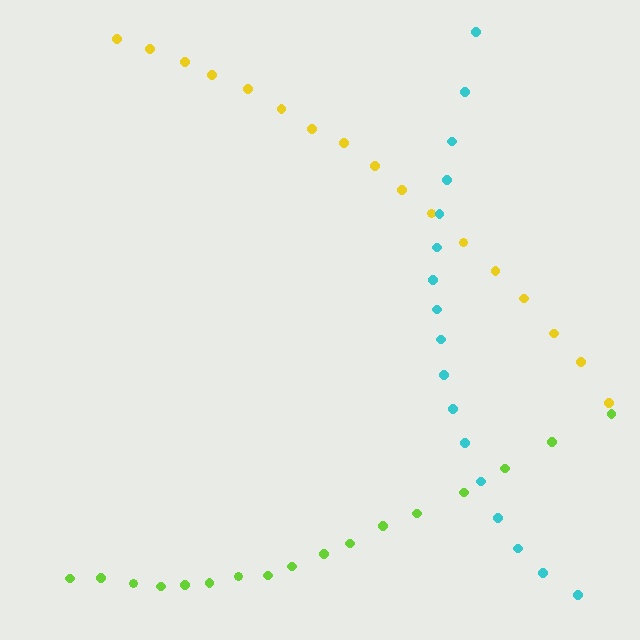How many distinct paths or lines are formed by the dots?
There are 3 distinct paths.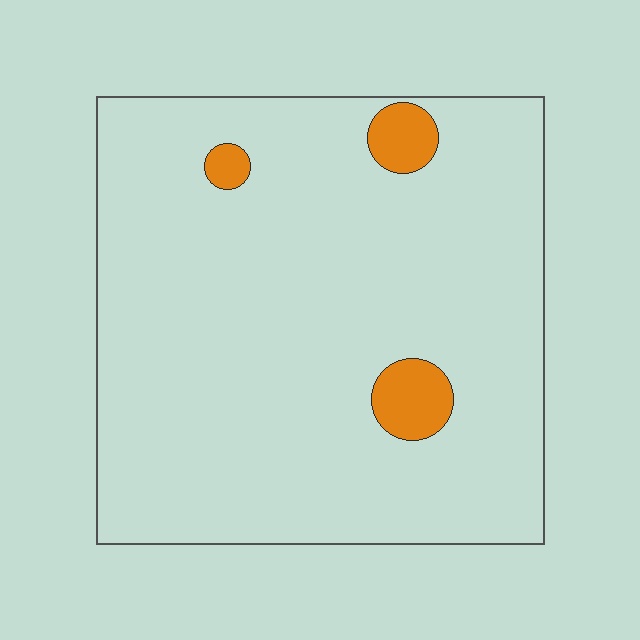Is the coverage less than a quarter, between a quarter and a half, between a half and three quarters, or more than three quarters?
Less than a quarter.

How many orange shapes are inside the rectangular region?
3.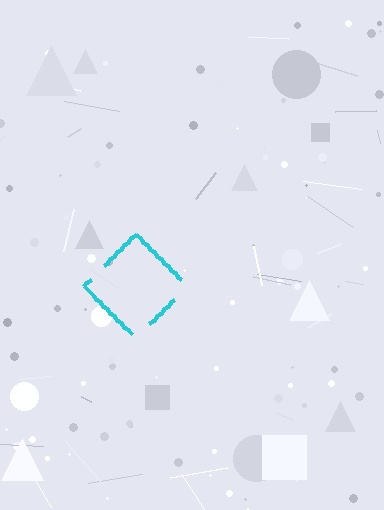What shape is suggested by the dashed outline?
The dashed outline suggests a diamond.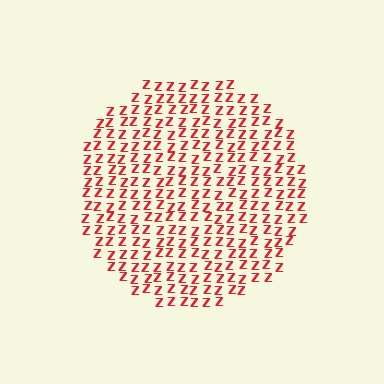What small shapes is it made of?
It is made of small letter Z's.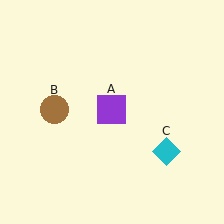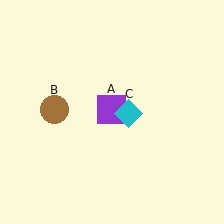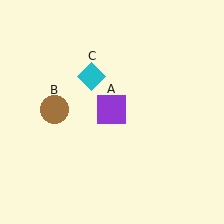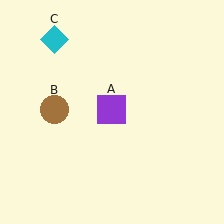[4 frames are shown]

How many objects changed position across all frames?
1 object changed position: cyan diamond (object C).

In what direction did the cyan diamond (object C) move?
The cyan diamond (object C) moved up and to the left.